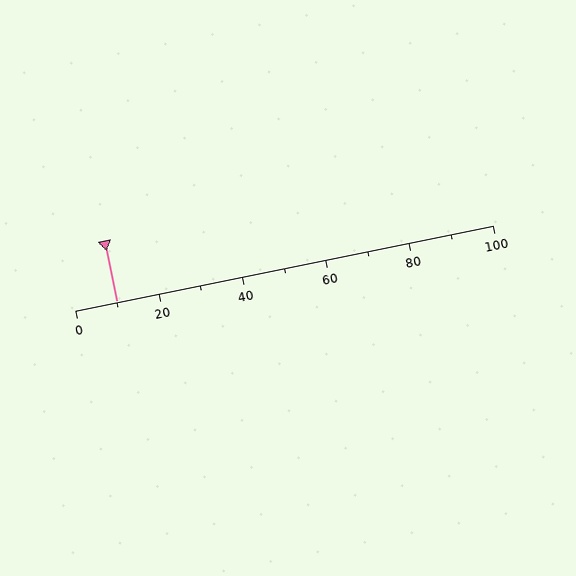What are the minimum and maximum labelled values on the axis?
The axis runs from 0 to 100.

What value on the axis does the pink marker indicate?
The marker indicates approximately 10.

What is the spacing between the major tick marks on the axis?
The major ticks are spaced 20 apart.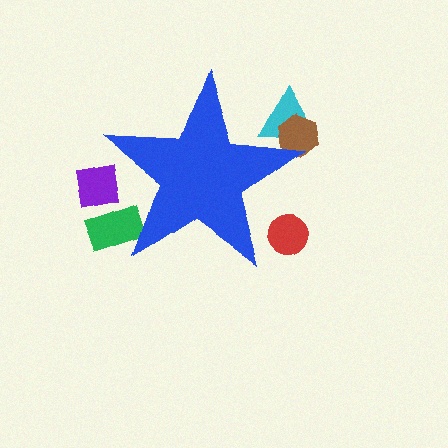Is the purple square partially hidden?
Yes, the purple square is partially hidden behind the blue star.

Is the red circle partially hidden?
Yes, the red circle is partially hidden behind the blue star.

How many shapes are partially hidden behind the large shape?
5 shapes are partially hidden.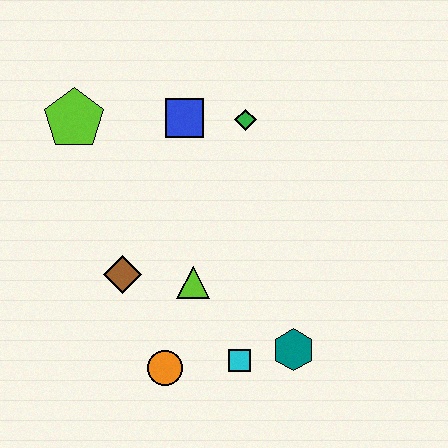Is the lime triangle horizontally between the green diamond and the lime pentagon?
Yes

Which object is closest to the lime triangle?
The brown diamond is closest to the lime triangle.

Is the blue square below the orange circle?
No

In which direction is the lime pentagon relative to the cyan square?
The lime pentagon is above the cyan square.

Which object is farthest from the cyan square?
The lime pentagon is farthest from the cyan square.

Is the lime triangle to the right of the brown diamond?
Yes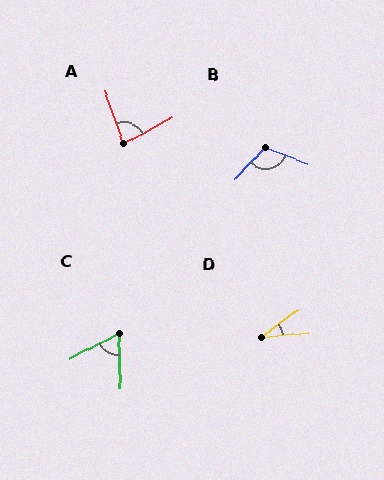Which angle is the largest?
B, at approximately 112 degrees.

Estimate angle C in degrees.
Approximately 64 degrees.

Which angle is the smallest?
D, at approximately 30 degrees.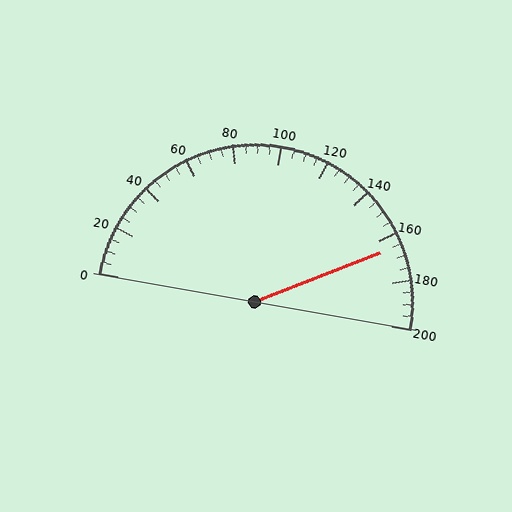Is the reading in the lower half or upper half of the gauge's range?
The reading is in the upper half of the range (0 to 200).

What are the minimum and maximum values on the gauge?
The gauge ranges from 0 to 200.